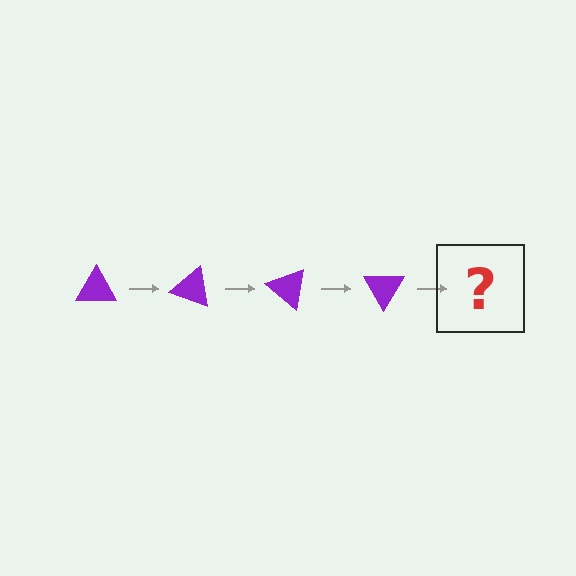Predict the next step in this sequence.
The next step is a purple triangle rotated 80 degrees.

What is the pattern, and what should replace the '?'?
The pattern is that the triangle rotates 20 degrees each step. The '?' should be a purple triangle rotated 80 degrees.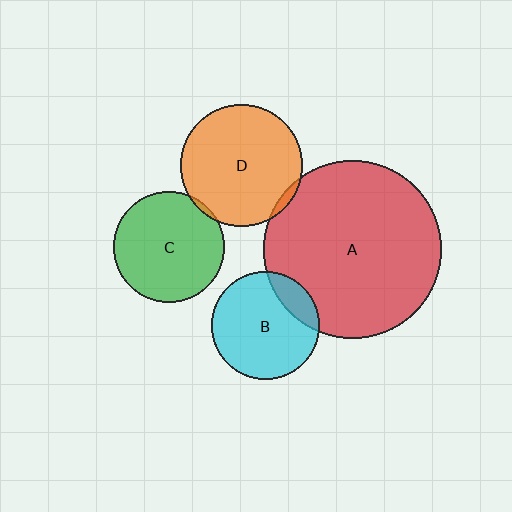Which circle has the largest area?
Circle A (red).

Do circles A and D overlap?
Yes.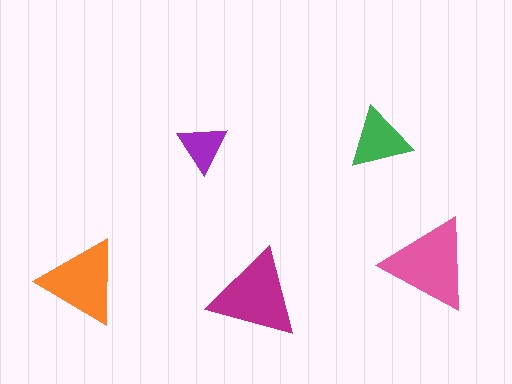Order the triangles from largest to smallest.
the pink one, the magenta one, the orange one, the green one, the purple one.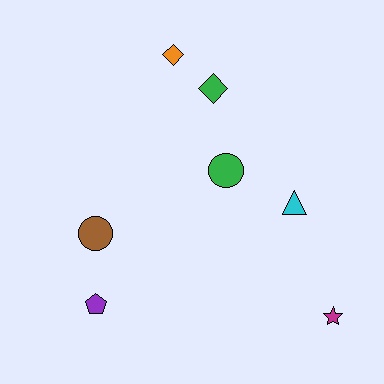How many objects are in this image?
There are 7 objects.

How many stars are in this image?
There is 1 star.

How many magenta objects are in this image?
There is 1 magenta object.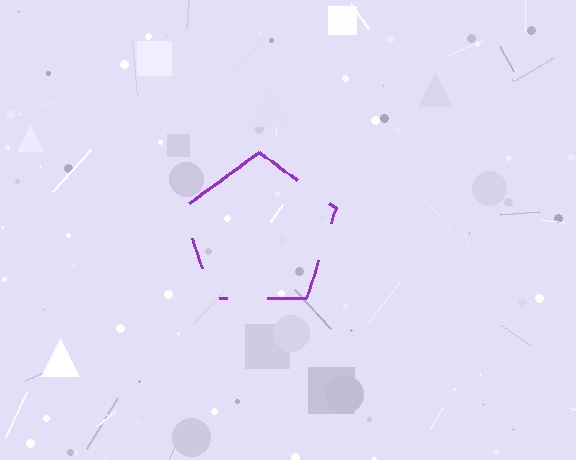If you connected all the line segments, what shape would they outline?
They would outline a pentagon.